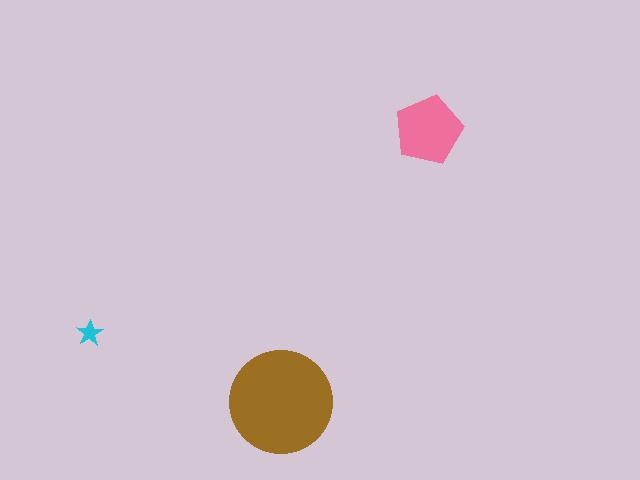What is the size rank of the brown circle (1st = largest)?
1st.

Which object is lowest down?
The brown circle is bottommost.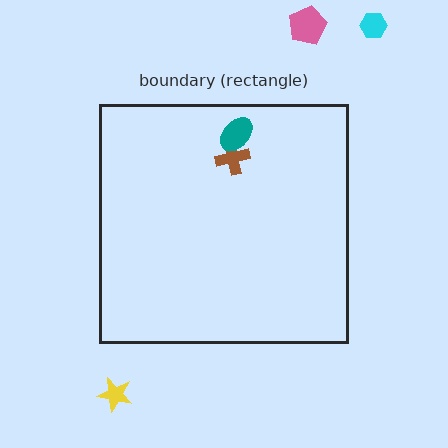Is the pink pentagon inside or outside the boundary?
Outside.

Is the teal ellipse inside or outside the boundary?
Inside.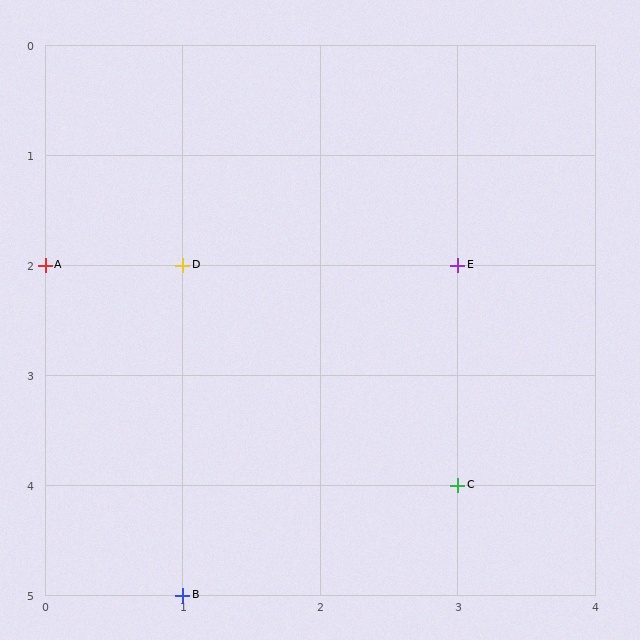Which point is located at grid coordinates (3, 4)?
Point C is at (3, 4).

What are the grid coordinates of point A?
Point A is at grid coordinates (0, 2).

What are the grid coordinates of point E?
Point E is at grid coordinates (3, 2).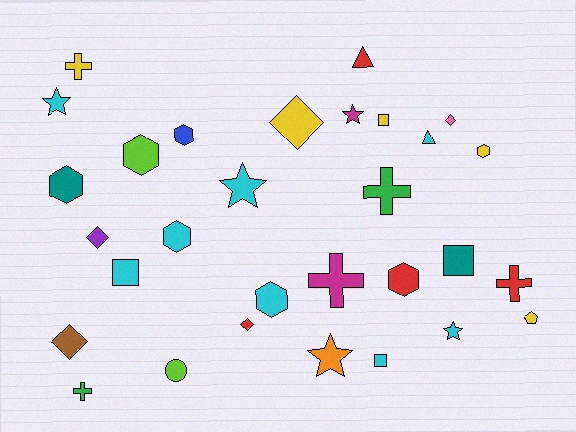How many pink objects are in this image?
There is 1 pink object.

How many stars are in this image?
There are 5 stars.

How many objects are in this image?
There are 30 objects.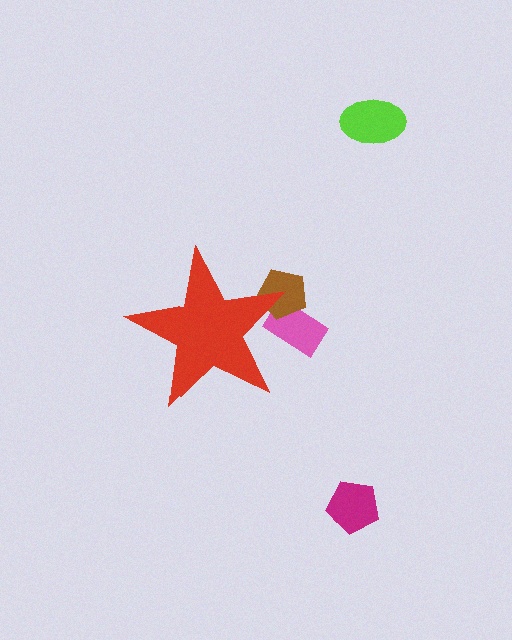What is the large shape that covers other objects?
A red star.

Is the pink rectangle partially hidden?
Yes, the pink rectangle is partially hidden behind the red star.